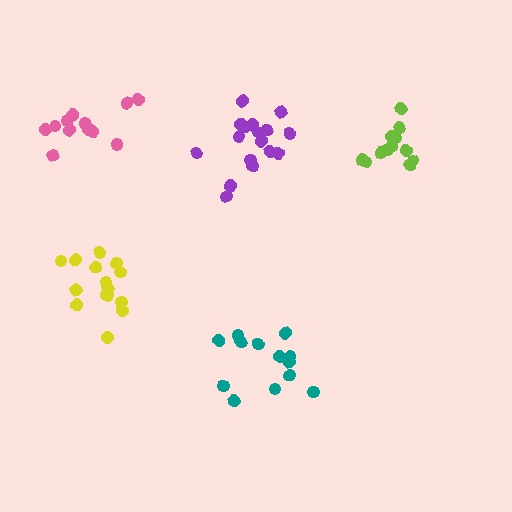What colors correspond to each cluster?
The clusters are colored: teal, pink, lime, purple, yellow.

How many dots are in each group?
Group 1: 13 dots, Group 2: 12 dots, Group 3: 12 dots, Group 4: 17 dots, Group 5: 15 dots (69 total).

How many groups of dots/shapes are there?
There are 5 groups.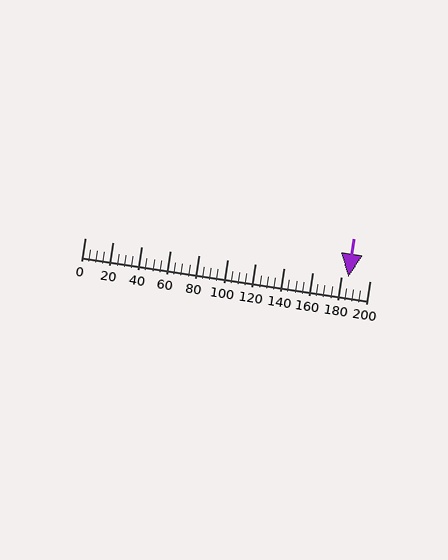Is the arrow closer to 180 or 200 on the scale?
The arrow is closer to 180.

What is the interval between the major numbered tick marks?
The major tick marks are spaced 20 units apart.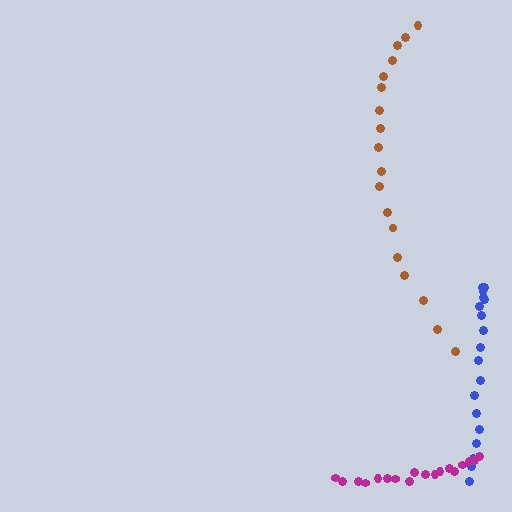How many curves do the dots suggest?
There are 3 distinct paths.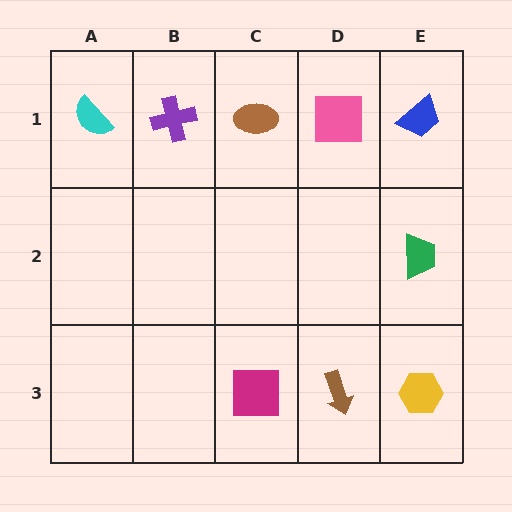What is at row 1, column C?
A brown ellipse.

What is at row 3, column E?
A yellow hexagon.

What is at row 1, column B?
A purple cross.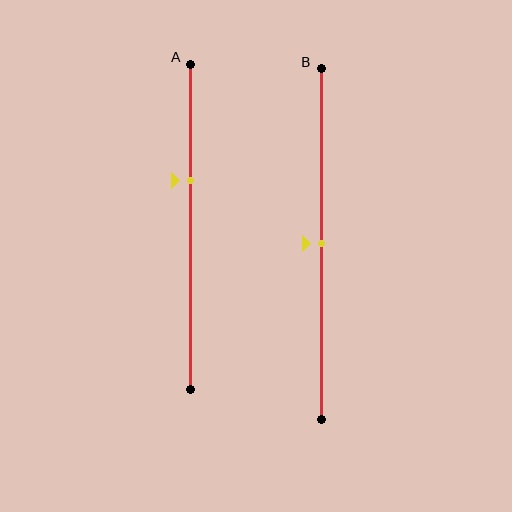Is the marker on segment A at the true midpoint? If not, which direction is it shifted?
No, the marker on segment A is shifted upward by about 14% of the segment length.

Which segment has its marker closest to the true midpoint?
Segment B has its marker closest to the true midpoint.